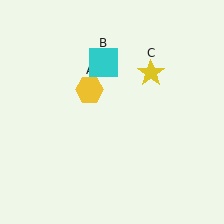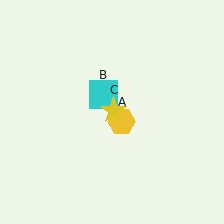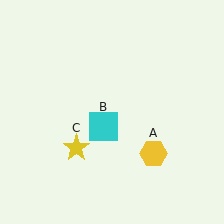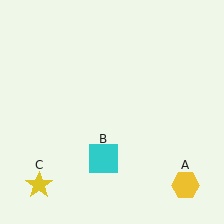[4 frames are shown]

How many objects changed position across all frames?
3 objects changed position: yellow hexagon (object A), cyan square (object B), yellow star (object C).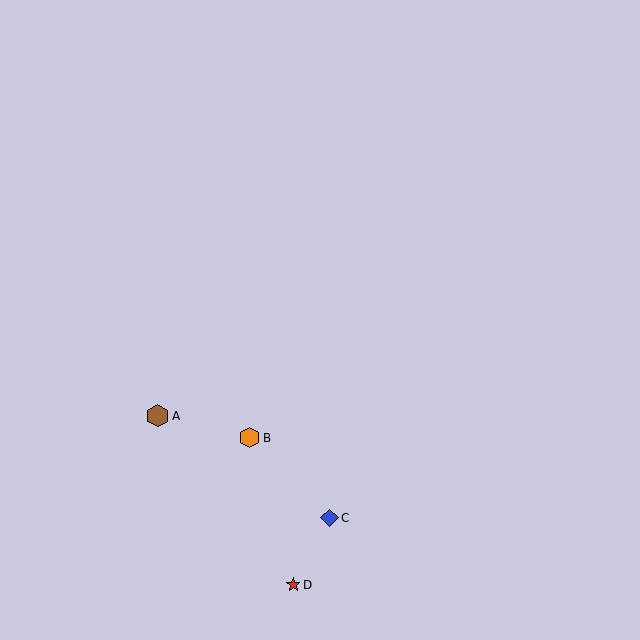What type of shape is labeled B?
Shape B is an orange hexagon.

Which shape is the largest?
The brown hexagon (labeled A) is the largest.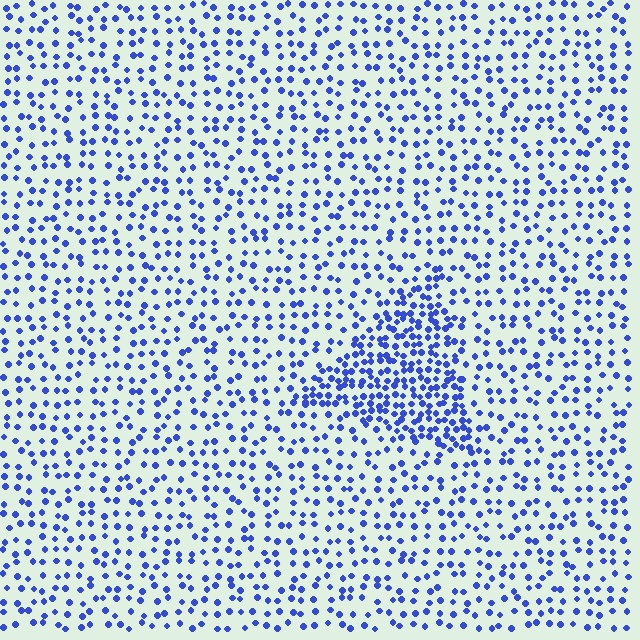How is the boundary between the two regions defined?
The boundary is defined by a change in element density (approximately 2.2x ratio). All elements are the same color, size, and shape.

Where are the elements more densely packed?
The elements are more densely packed inside the triangle boundary.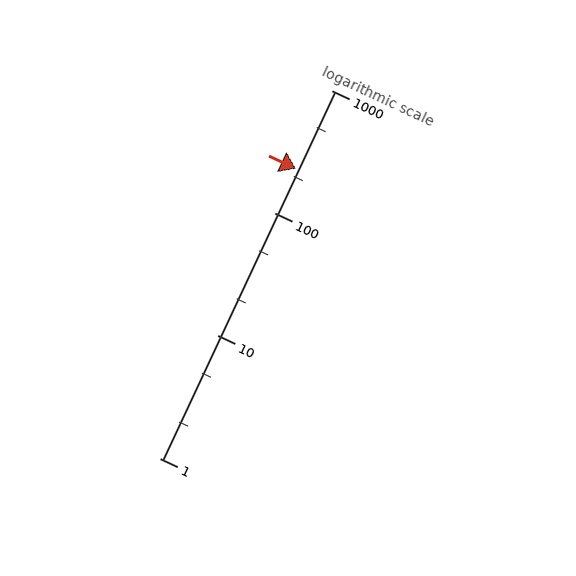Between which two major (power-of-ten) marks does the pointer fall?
The pointer is between 100 and 1000.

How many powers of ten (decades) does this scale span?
The scale spans 3 decades, from 1 to 1000.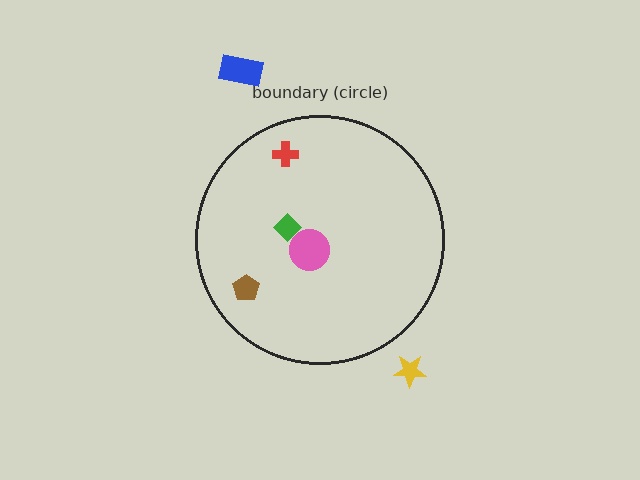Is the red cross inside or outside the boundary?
Inside.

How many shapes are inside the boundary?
4 inside, 2 outside.